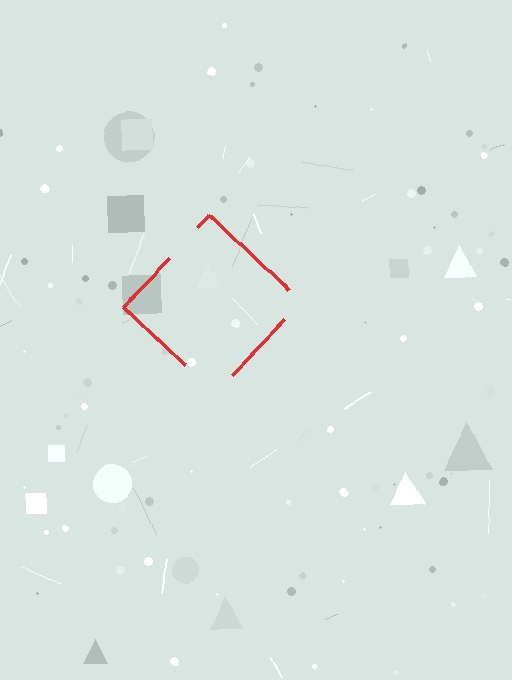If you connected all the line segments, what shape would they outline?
They would outline a diamond.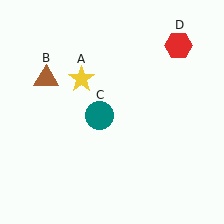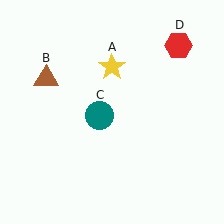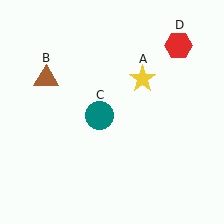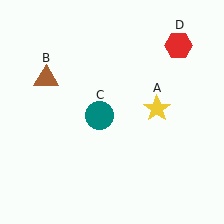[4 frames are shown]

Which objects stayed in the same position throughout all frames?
Brown triangle (object B) and teal circle (object C) and red hexagon (object D) remained stationary.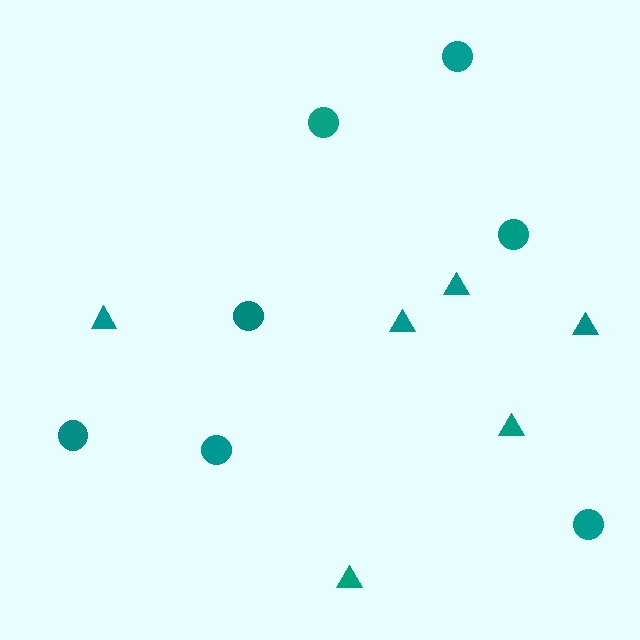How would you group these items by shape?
There are 2 groups: one group of triangles (6) and one group of circles (7).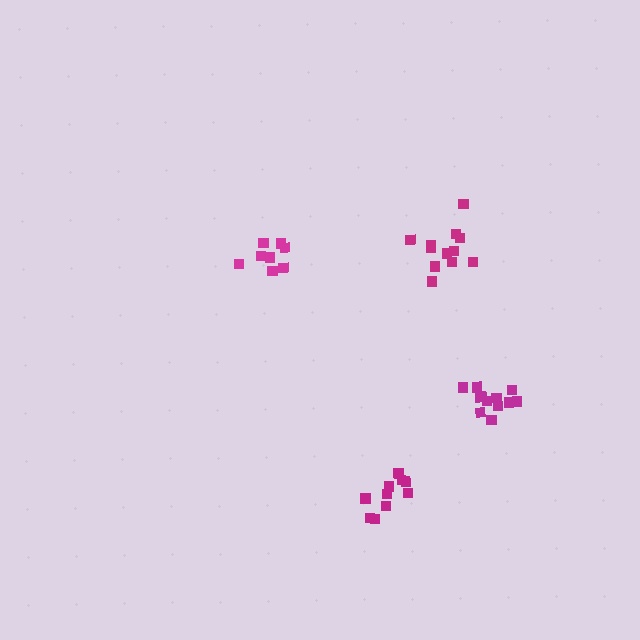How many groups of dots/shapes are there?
There are 4 groups.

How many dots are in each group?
Group 1: 12 dots, Group 2: 8 dots, Group 3: 10 dots, Group 4: 13 dots (43 total).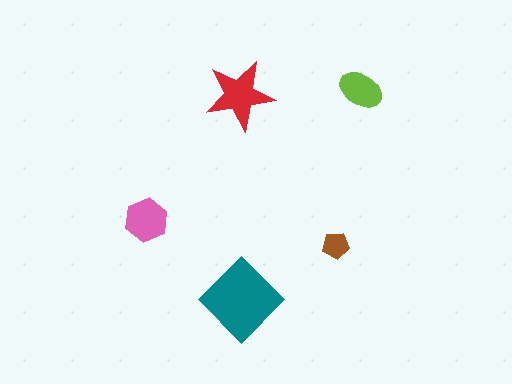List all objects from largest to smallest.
The teal diamond, the red star, the pink hexagon, the lime ellipse, the brown pentagon.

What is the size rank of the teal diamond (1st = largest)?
1st.